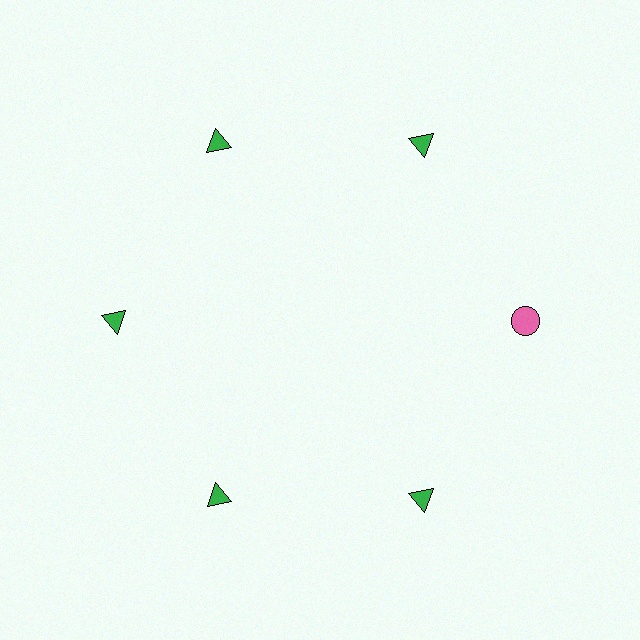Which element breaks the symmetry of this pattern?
The pink circle at roughly the 3 o'clock position breaks the symmetry. All other shapes are green triangles.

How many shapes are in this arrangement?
There are 6 shapes arranged in a ring pattern.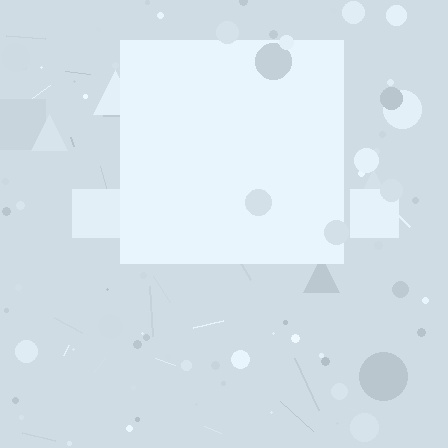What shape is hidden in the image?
A square is hidden in the image.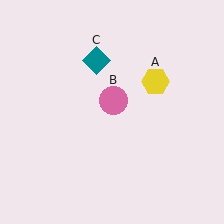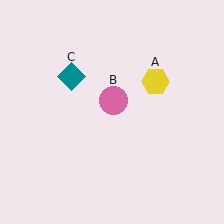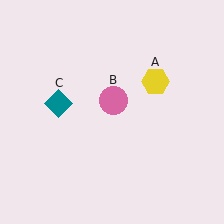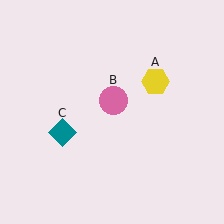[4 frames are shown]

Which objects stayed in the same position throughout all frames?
Yellow hexagon (object A) and pink circle (object B) remained stationary.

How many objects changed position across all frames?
1 object changed position: teal diamond (object C).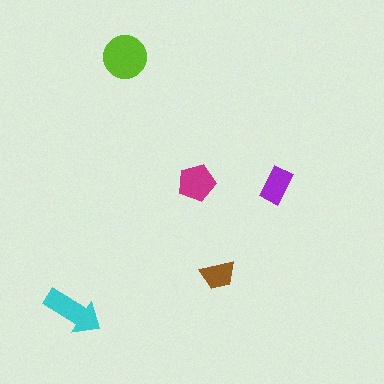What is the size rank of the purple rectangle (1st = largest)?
4th.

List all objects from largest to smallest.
The lime circle, the cyan arrow, the magenta pentagon, the purple rectangle, the brown trapezoid.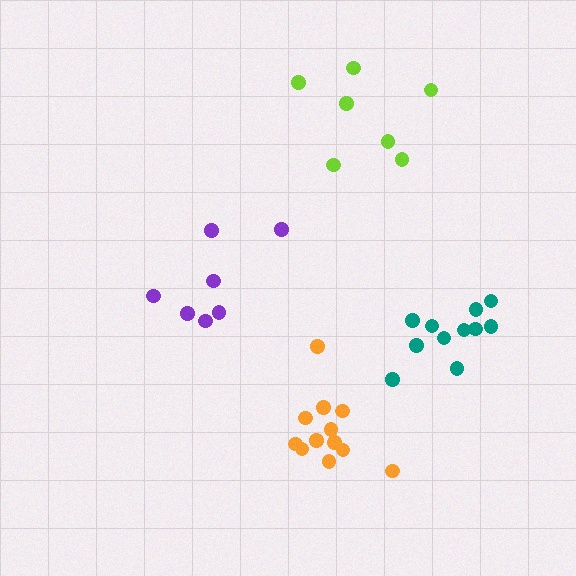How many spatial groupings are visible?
There are 4 spatial groupings.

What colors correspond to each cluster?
The clusters are colored: orange, purple, lime, teal.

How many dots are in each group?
Group 1: 12 dots, Group 2: 7 dots, Group 3: 7 dots, Group 4: 11 dots (37 total).